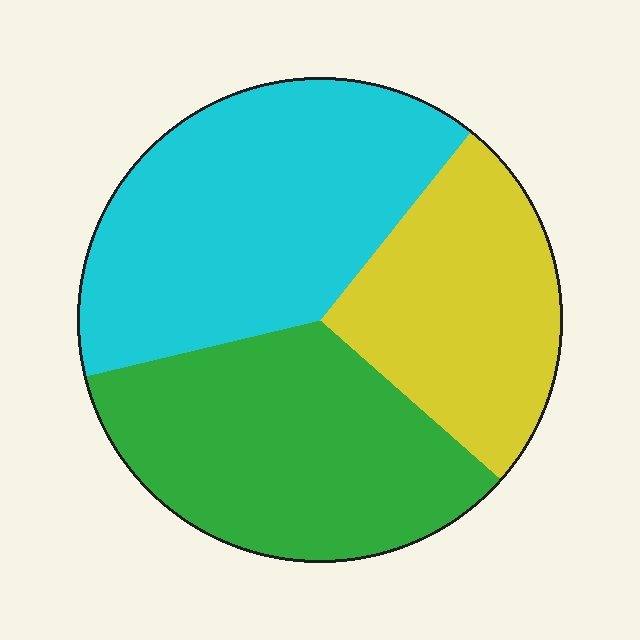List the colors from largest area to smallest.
From largest to smallest: cyan, green, yellow.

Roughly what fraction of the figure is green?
Green covers about 35% of the figure.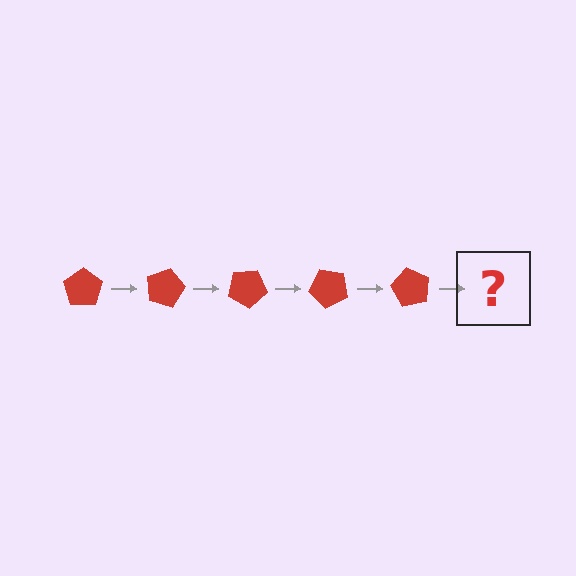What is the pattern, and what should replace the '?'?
The pattern is that the pentagon rotates 15 degrees each step. The '?' should be a red pentagon rotated 75 degrees.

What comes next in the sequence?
The next element should be a red pentagon rotated 75 degrees.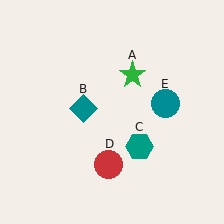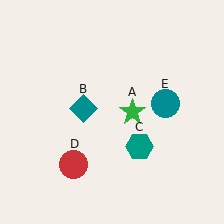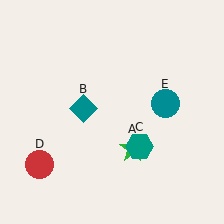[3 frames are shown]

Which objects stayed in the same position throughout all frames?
Teal diamond (object B) and teal hexagon (object C) and teal circle (object E) remained stationary.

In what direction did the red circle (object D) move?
The red circle (object D) moved left.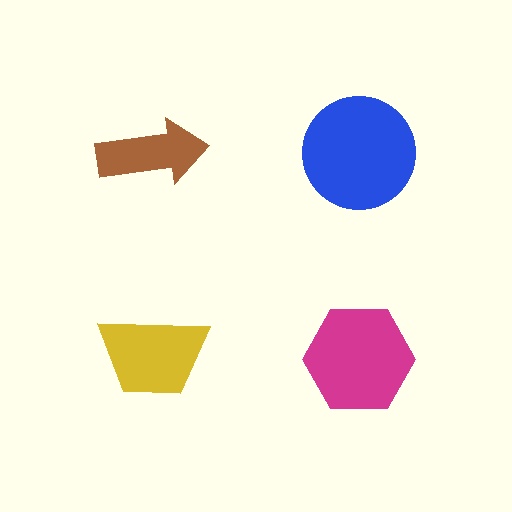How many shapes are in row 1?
2 shapes.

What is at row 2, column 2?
A magenta hexagon.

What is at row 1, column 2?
A blue circle.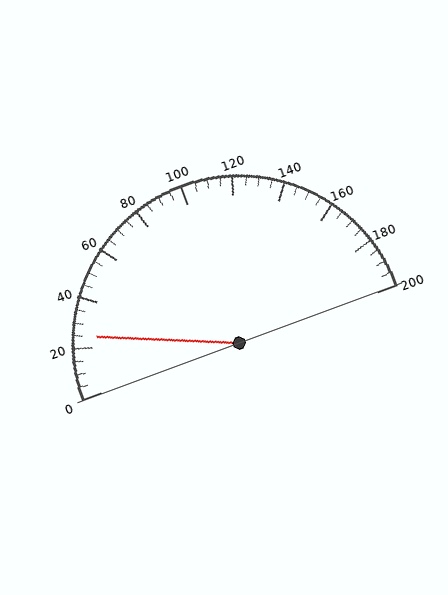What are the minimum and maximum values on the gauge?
The gauge ranges from 0 to 200.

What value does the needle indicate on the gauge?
The needle indicates approximately 25.